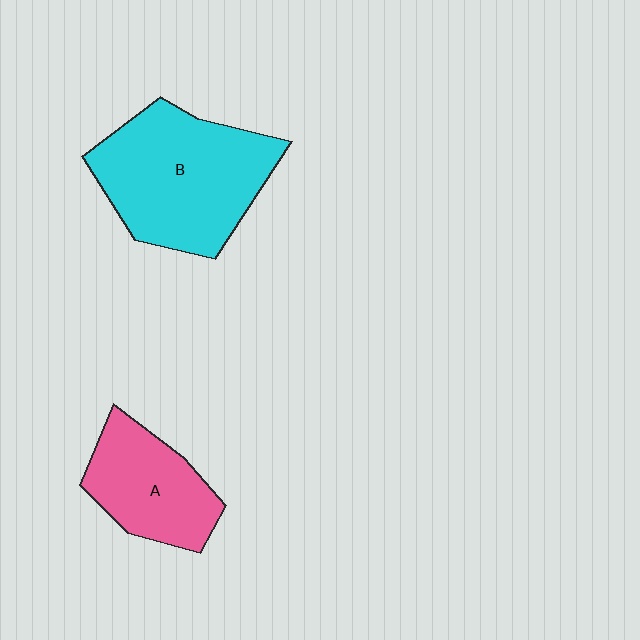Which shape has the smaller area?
Shape A (pink).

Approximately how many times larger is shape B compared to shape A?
Approximately 1.7 times.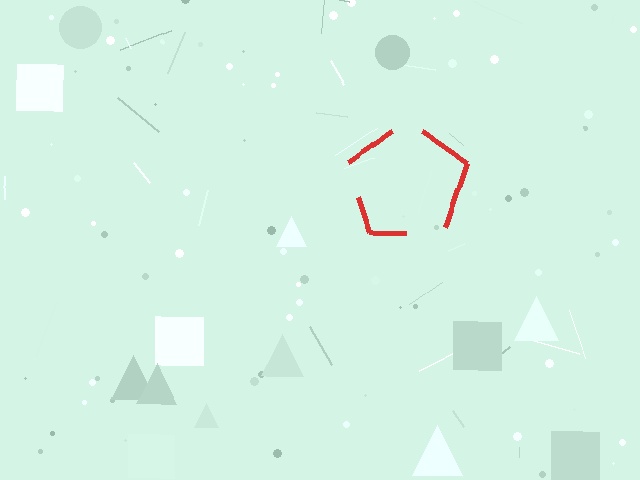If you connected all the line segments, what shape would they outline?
They would outline a pentagon.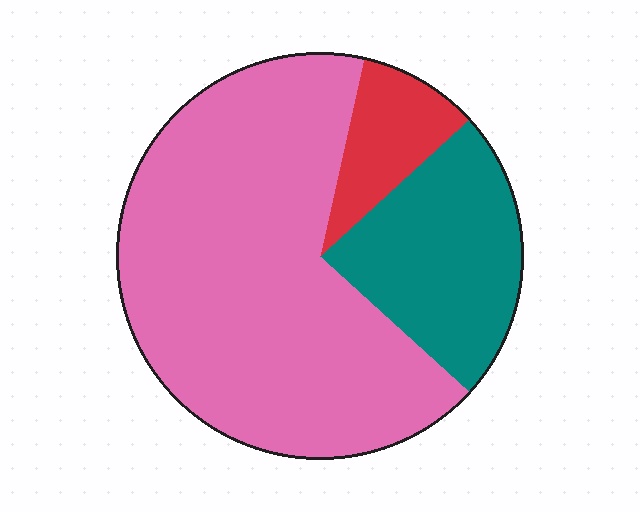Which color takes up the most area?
Pink, at roughly 65%.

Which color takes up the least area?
Red, at roughly 10%.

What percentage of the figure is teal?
Teal covers 23% of the figure.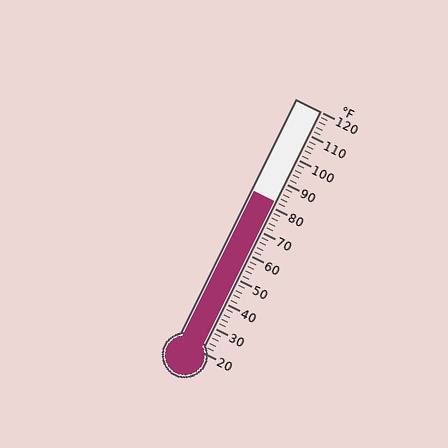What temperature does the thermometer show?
The thermometer shows approximately 82°F.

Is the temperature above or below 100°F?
The temperature is below 100°F.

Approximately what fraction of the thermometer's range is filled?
The thermometer is filled to approximately 60% of its range.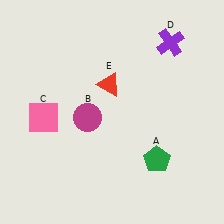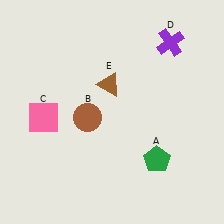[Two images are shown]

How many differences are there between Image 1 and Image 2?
There are 2 differences between the two images.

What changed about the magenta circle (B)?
In Image 1, B is magenta. In Image 2, it changed to brown.